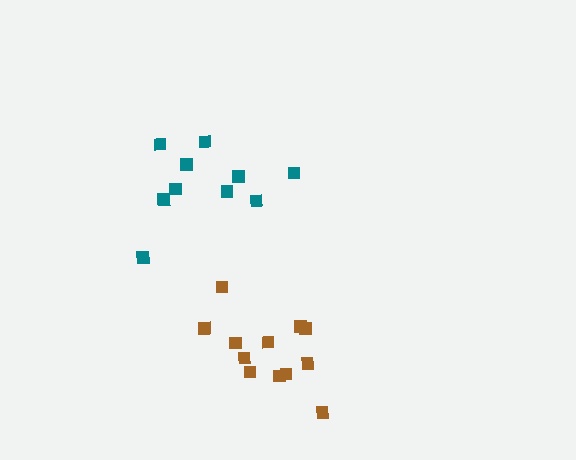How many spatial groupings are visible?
There are 2 spatial groupings.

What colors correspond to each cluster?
The clusters are colored: teal, brown.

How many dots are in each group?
Group 1: 10 dots, Group 2: 12 dots (22 total).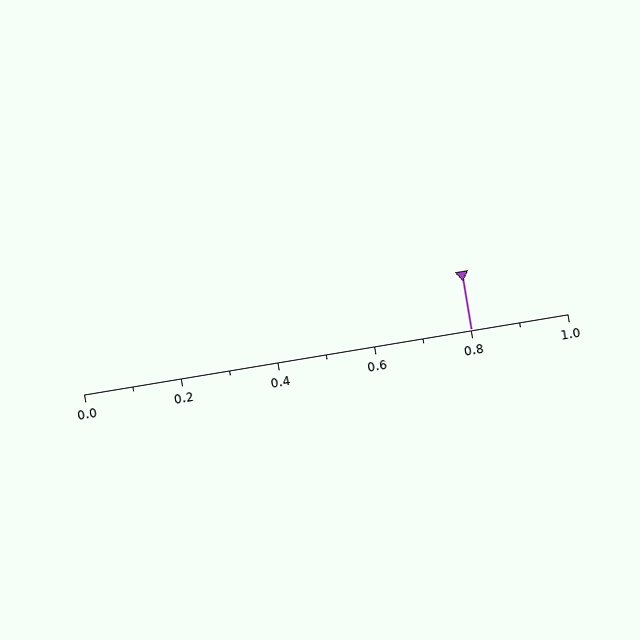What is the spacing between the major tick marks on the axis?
The major ticks are spaced 0.2 apart.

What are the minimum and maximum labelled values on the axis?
The axis runs from 0.0 to 1.0.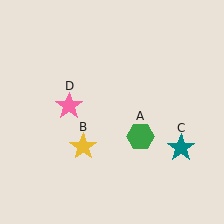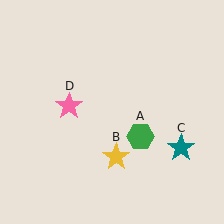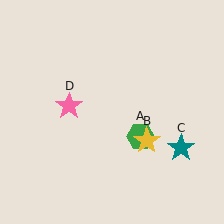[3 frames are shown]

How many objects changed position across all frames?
1 object changed position: yellow star (object B).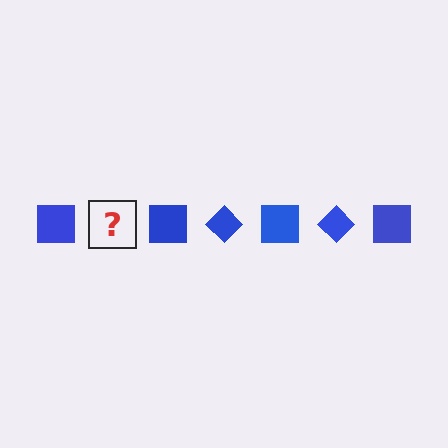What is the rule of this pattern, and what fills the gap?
The rule is that the pattern cycles through square, diamond shapes in blue. The gap should be filled with a blue diamond.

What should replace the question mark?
The question mark should be replaced with a blue diamond.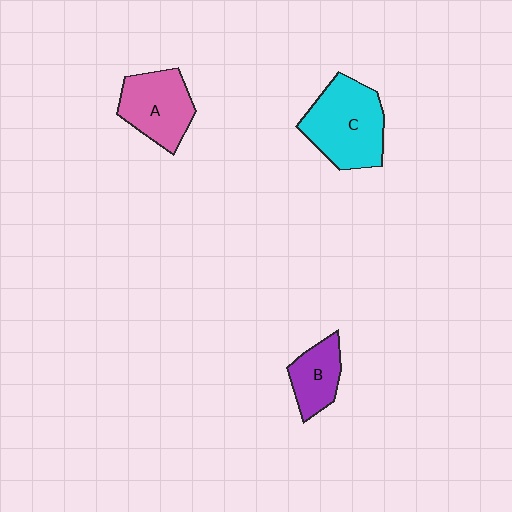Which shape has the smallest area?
Shape B (purple).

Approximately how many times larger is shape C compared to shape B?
Approximately 1.9 times.